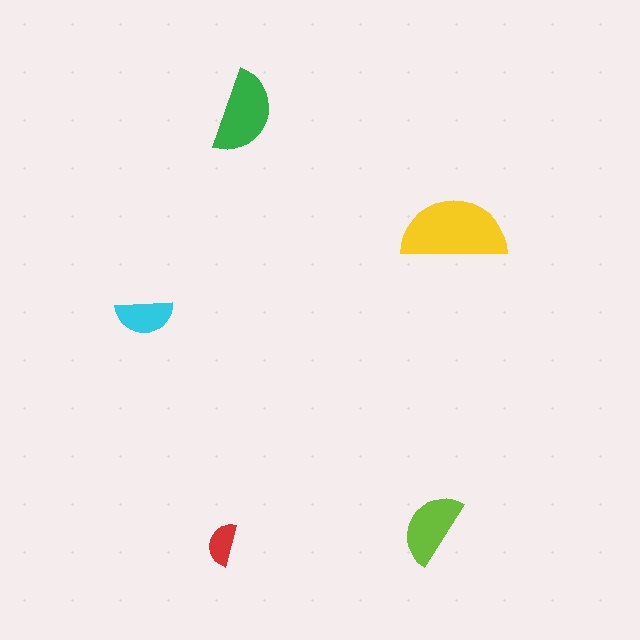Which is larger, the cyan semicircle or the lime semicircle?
The lime one.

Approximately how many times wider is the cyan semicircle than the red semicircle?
About 1.5 times wider.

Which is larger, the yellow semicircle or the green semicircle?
The yellow one.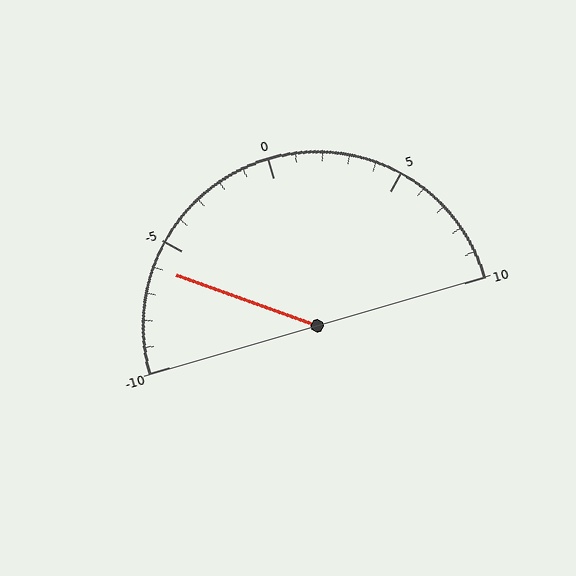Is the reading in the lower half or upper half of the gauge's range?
The reading is in the lower half of the range (-10 to 10).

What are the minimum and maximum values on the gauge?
The gauge ranges from -10 to 10.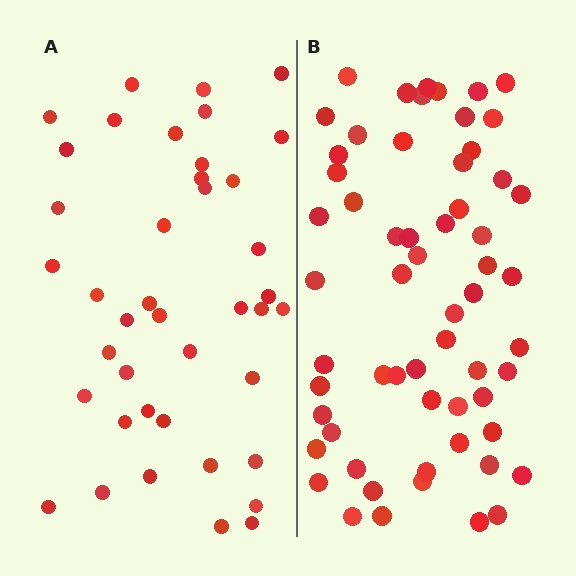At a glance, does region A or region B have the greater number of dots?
Region B (the right region) has more dots.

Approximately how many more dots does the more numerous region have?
Region B has approximately 20 more dots than region A.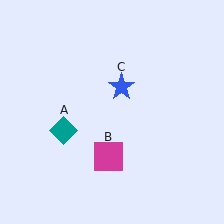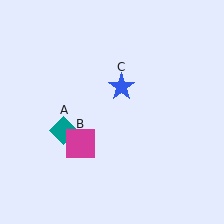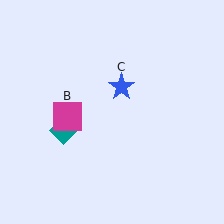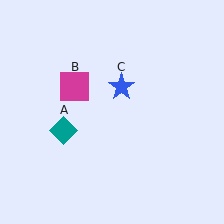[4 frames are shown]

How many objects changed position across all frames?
1 object changed position: magenta square (object B).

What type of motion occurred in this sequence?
The magenta square (object B) rotated clockwise around the center of the scene.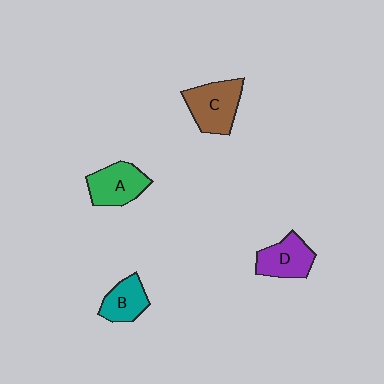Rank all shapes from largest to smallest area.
From largest to smallest: C (brown), A (green), D (purple), B (teal).